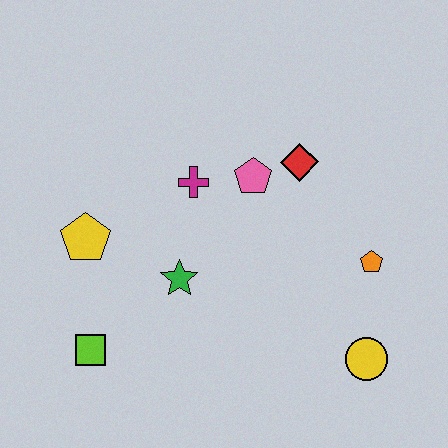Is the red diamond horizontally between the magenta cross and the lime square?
No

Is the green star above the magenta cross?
No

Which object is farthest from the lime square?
The orange pentagon is farthest from the lime square.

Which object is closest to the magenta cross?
The pink pentagon is closest to the magenta cross.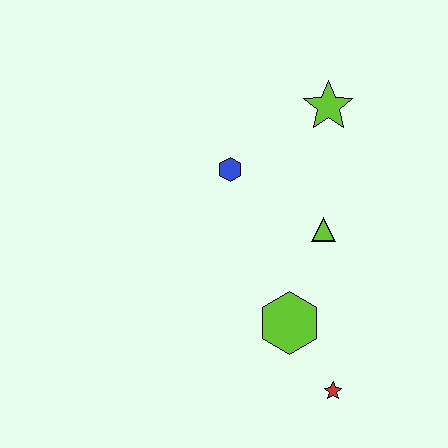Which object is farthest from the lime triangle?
The red star is farthest from the lime triangle.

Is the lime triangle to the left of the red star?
Yes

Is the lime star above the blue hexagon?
Yes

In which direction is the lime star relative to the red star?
The lime star is above the red star.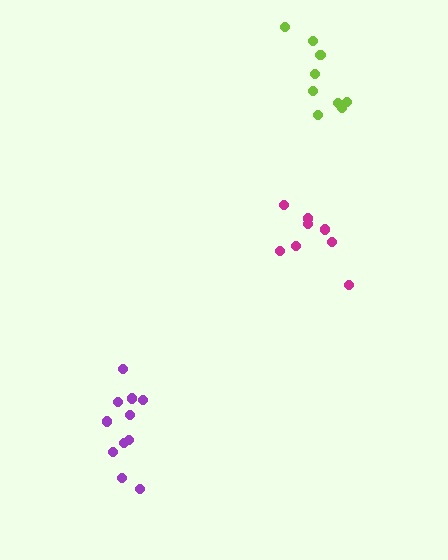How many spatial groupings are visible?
There are 3 spatial groupings.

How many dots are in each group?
Group 1: 8 dots, Group 2: 9 dots, Group 3: 11 dots (28 total).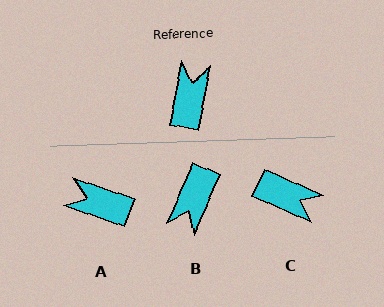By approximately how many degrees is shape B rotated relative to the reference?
Approximately 167 degrees counter-clockwise.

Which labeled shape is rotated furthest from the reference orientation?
B, about 167 degrees away.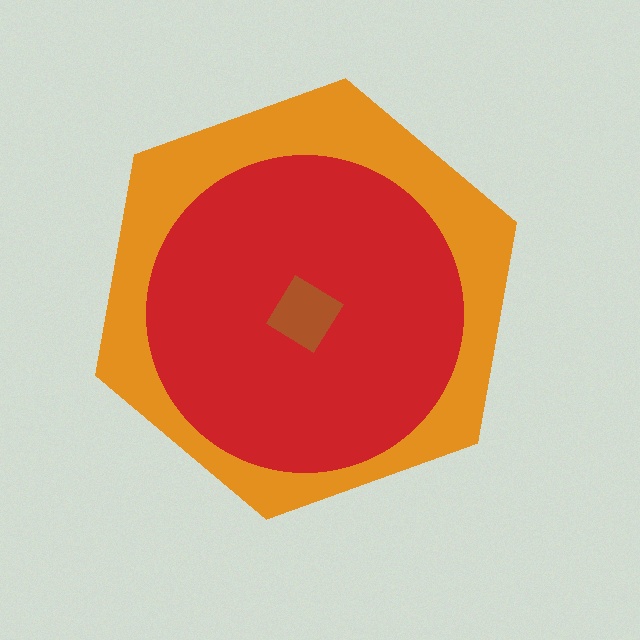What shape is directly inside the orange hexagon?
The red circle.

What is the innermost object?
The brown diamond.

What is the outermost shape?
The orange hexagon.